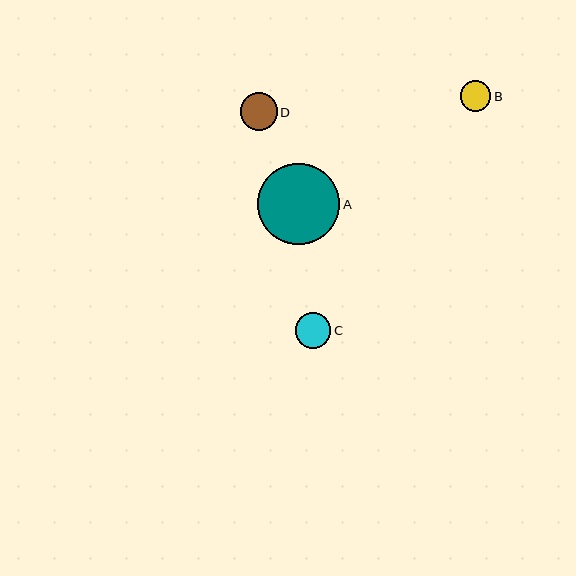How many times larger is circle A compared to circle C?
Circle A is approximately 2.3 times the size of circle C.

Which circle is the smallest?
Circle B is the smallest with a size of approximately 31 pixels.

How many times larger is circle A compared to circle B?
Circle A is approximately 2.7 times the size of circle B.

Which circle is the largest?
Circle A is the largest with a size of approximately 82 pixels.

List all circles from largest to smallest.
From largest to smallest: A, D, C, B.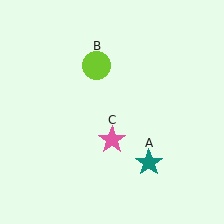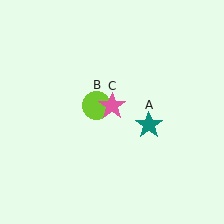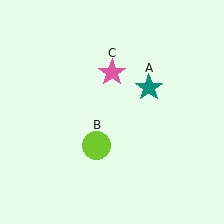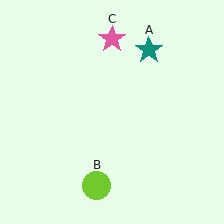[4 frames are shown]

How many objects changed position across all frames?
3 objects changed position: teal star (object A), lime circle (object B), pink star (object C).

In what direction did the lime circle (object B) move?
The lime circle (object B) moved down.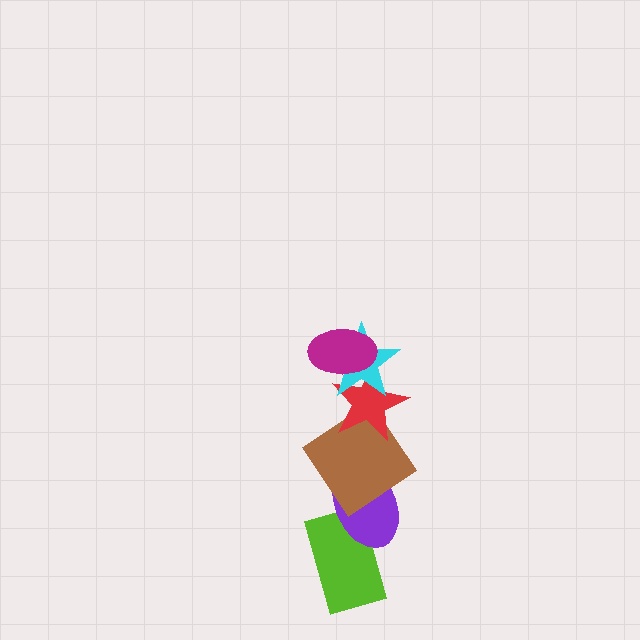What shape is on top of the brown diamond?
The red star is on top of the brown diamond.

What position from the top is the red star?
The red star is 3rd from the top.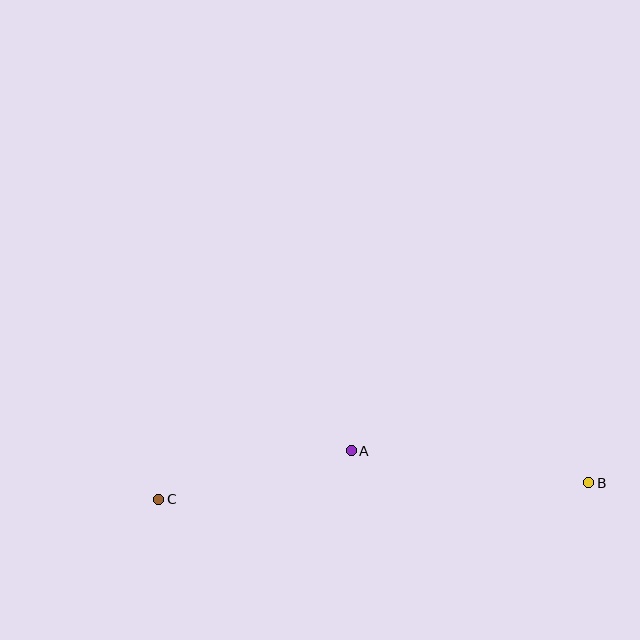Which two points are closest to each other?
Points A and C are closest to each other.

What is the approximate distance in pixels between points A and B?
The distance between A and B is approximately 240 pixels.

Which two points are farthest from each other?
Points B and C are farthest from each other.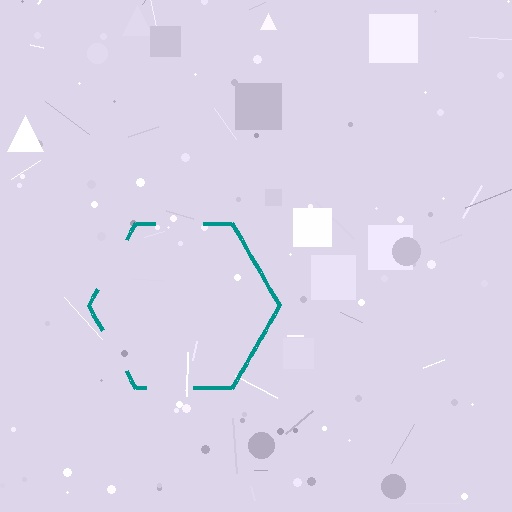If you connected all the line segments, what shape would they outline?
They would outline a hexagon.